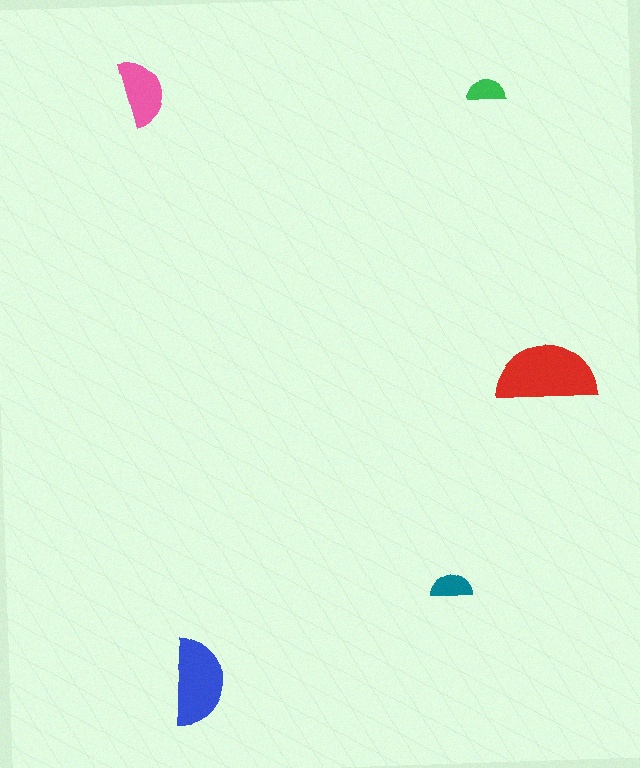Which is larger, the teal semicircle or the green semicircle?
The teal one.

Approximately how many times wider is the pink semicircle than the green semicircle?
About 1.5 times wider.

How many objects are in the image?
There are 5 objects in the image.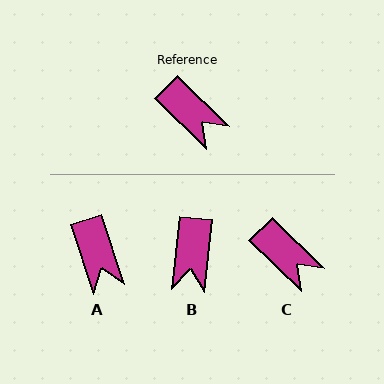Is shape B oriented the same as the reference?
No, it is off by about 52 degrees.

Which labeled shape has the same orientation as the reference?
C.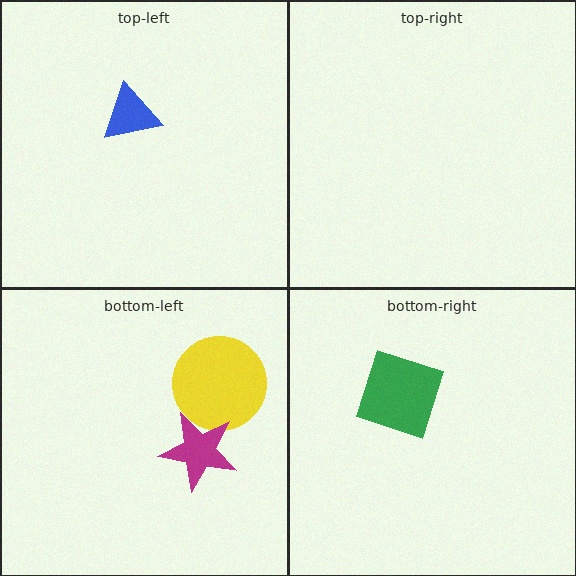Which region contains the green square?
The bottom-right region.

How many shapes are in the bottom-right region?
1.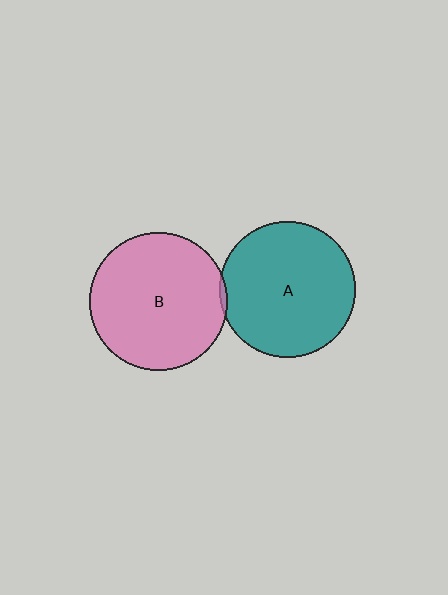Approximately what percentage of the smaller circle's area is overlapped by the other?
Approximately 5%.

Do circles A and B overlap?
Yes.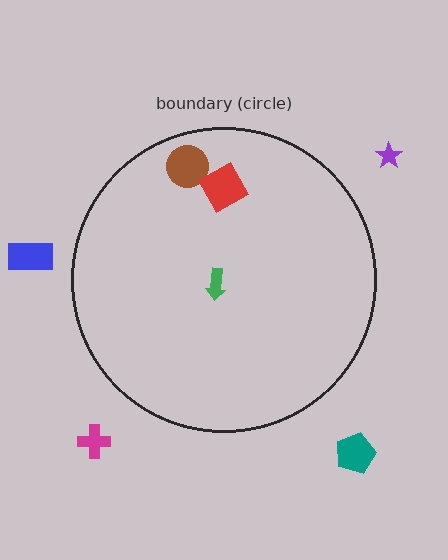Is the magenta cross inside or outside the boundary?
Outside.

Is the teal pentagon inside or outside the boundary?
Outside.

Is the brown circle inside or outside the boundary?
Inside.